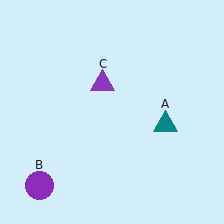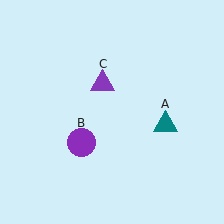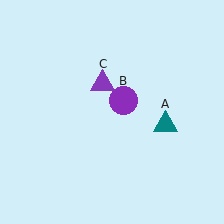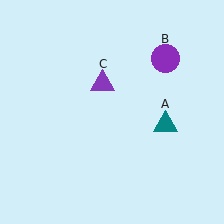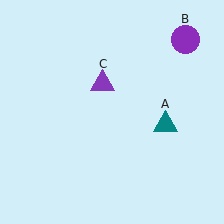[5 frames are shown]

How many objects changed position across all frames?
1 object changed position: purple circle (object B).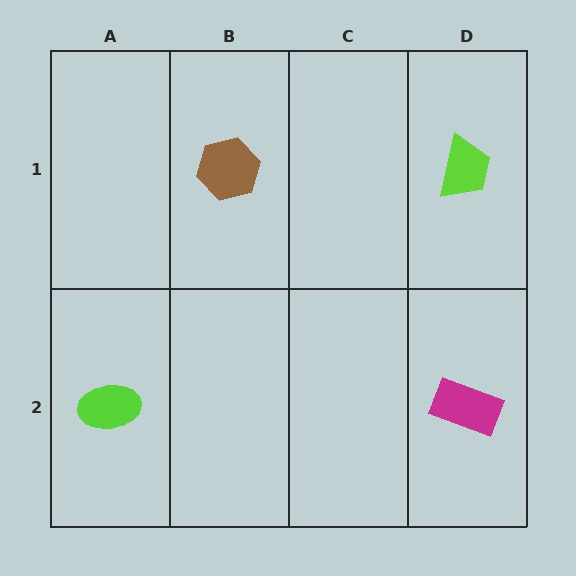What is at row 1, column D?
A lime trapezoid.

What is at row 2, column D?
A magenta rectangle.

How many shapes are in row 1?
2 shapes.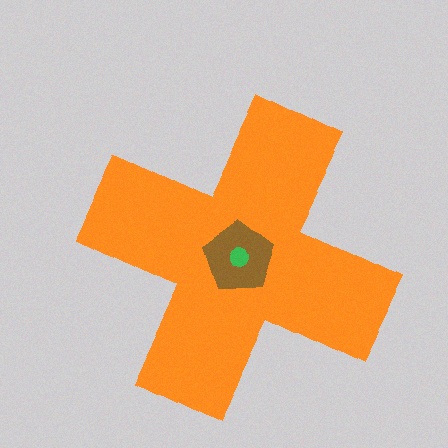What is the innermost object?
The green circle.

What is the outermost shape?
The orange cross.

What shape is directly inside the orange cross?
The brown pentagon.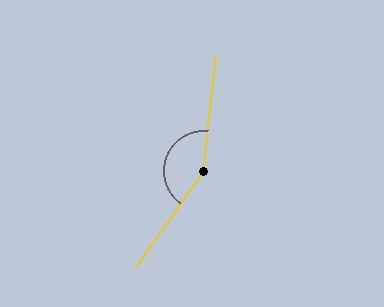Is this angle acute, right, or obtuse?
It is obtuse.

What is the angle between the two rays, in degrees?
Approximately 151 degrees.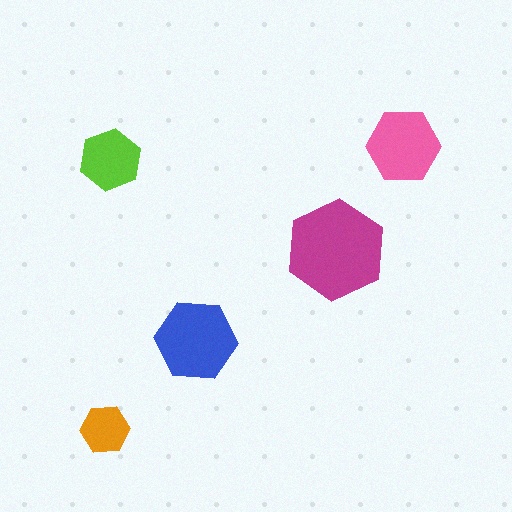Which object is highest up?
The pink hexagon is topmost.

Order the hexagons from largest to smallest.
the magenta one, the blue one, the pink one, the lime one, the orange one.